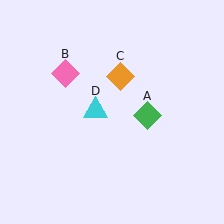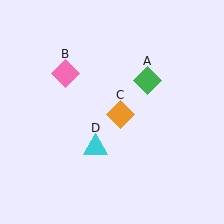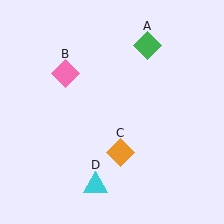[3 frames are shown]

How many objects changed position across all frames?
3 objects changed position: green diamond (object A), orange diamond (object C), cyan triangle (object D).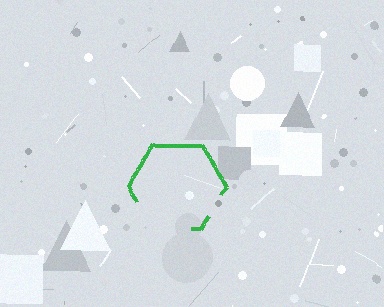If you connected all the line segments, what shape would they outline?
They would outline a hexagon.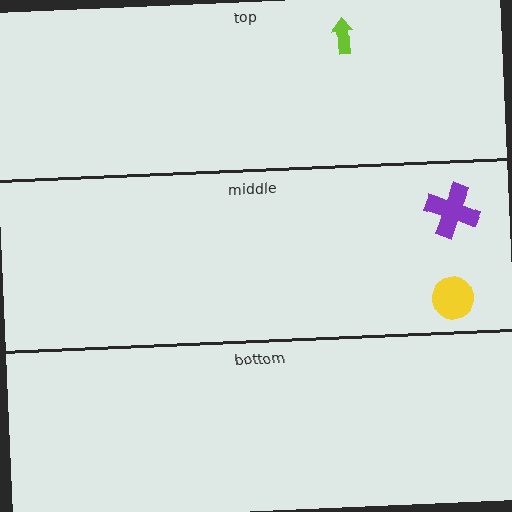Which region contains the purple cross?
The middle region.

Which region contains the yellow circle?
The middle region.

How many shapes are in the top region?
1.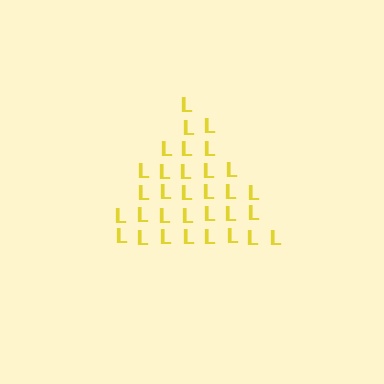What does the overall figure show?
The overall figure shows a triangle.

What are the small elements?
The small elements are letter L's.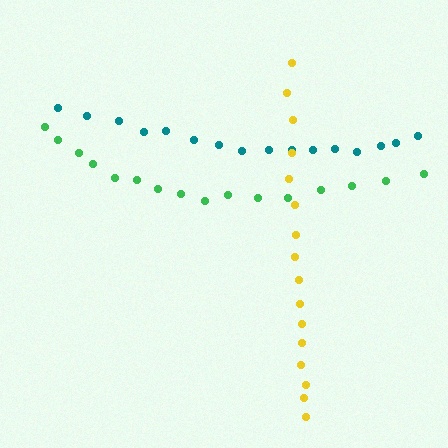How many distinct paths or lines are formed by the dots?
There are 3 distinct paths.